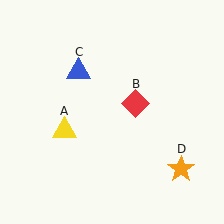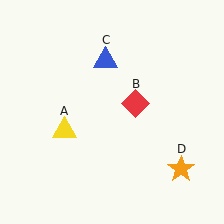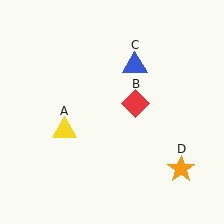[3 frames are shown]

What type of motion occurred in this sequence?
The blue triangle (object C) rotated clockwise around the center of the scene.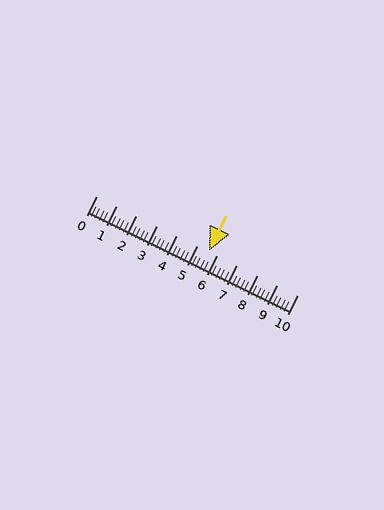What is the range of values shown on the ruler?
The ruler shows values from 0 to 10.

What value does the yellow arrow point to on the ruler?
The yellow arrow points to approximately 5.6.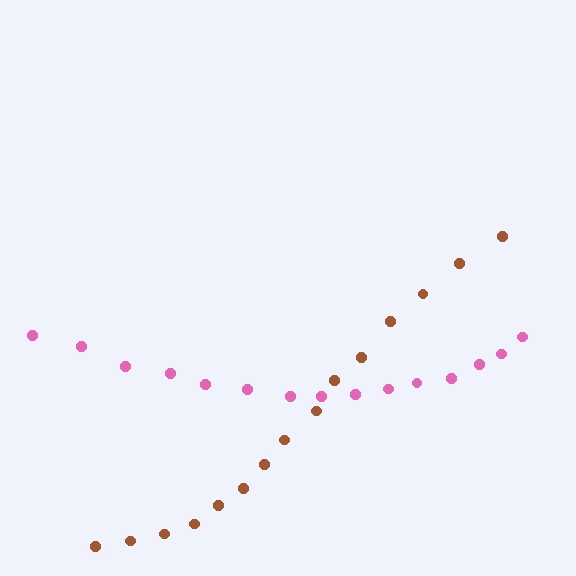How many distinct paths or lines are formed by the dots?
There are 2 distinct paths.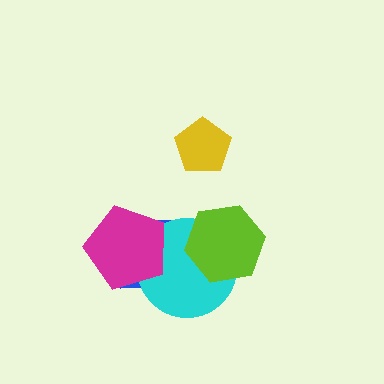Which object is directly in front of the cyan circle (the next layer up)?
The lime hexagon is directly in front of the cyan circle.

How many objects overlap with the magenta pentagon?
2 objects overlap with the magenta pentagon.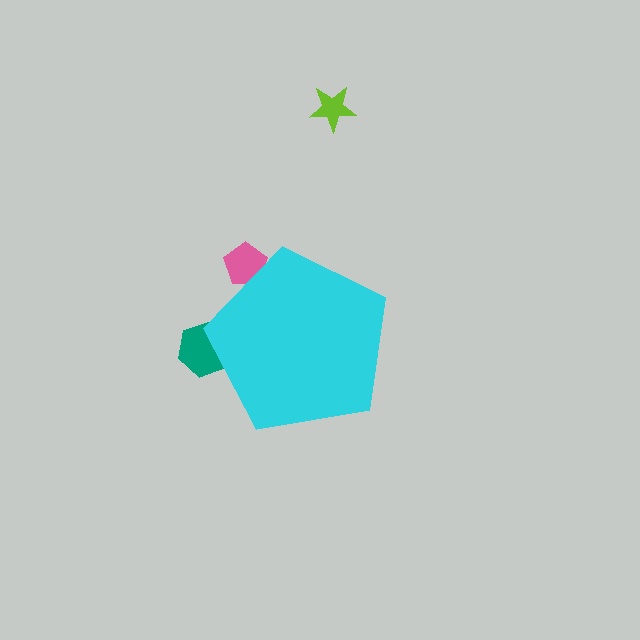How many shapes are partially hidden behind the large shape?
2 shapes are partially hidden.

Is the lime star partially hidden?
No, the lime star is fully visible.